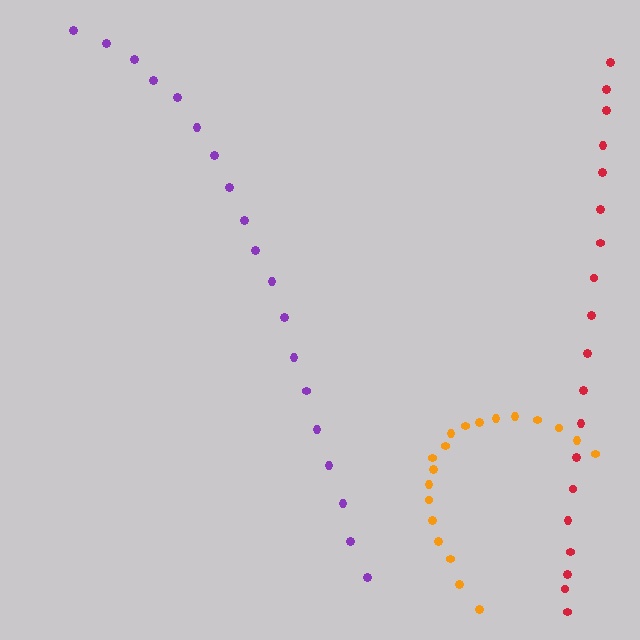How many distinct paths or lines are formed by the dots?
There are 3 distinct paths.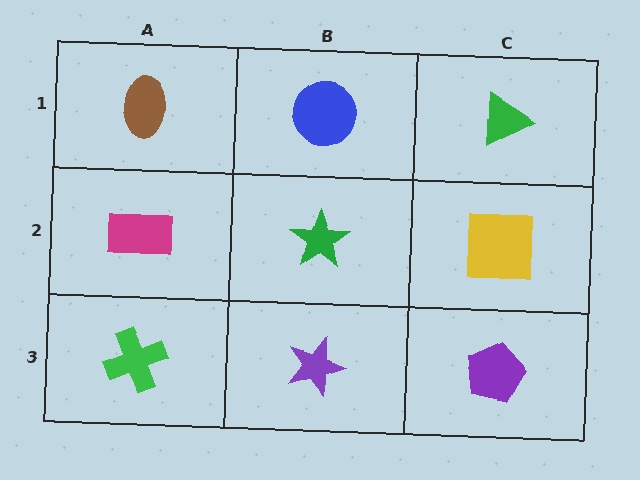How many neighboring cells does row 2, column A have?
3.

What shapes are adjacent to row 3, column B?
A green star (row 2, column B), a green cross (row 3, column A), a purple pentagon (row 3, column C).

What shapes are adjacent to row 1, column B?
A green star (row 2, column B), a brown ellipse (row 1, column A), a green triangle (row 1, column C).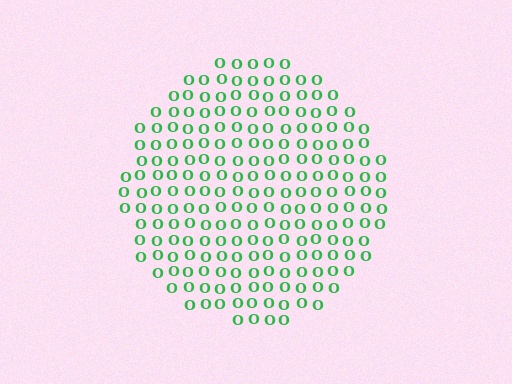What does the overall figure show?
The overall figure shows a circle.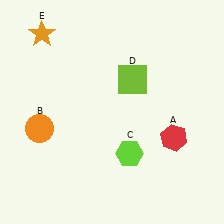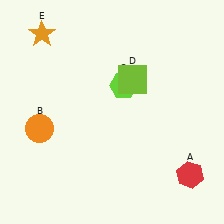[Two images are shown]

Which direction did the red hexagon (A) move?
The red hexagon (A) moved down.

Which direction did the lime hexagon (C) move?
The lime hexagon (C) moved up.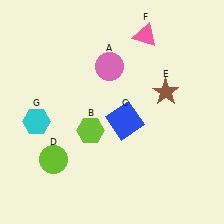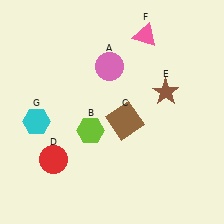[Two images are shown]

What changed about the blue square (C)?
In Image 1, C is blue. In Image 2, it changed to brown.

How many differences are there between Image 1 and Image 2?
There are 2 differences between the two images.